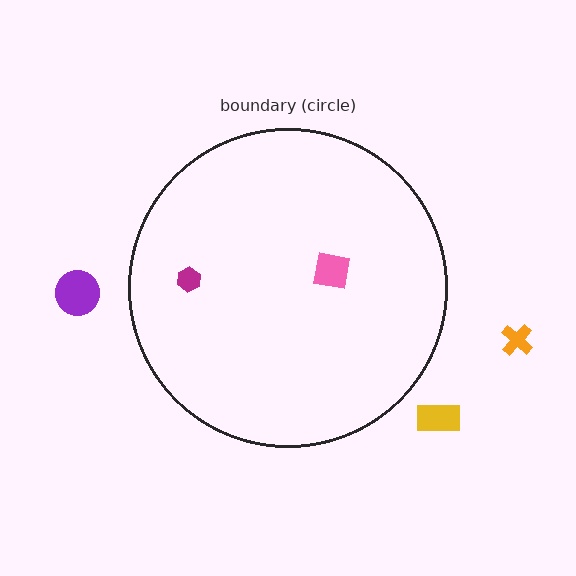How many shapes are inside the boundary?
2 inside, 3 outside.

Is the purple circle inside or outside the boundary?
Outside.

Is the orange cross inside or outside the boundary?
Outside.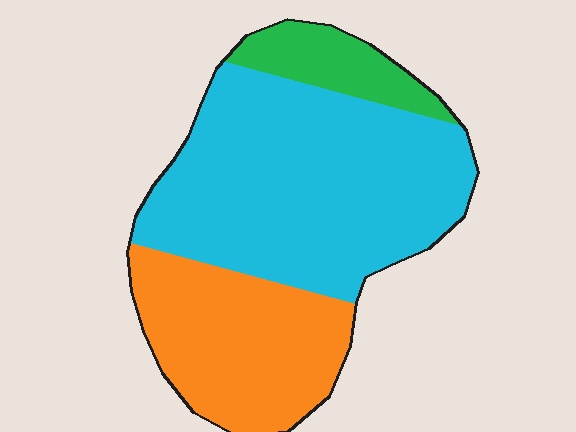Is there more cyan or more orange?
Cyan.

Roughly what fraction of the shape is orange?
Orange takes up about one third (1/3) of the shape.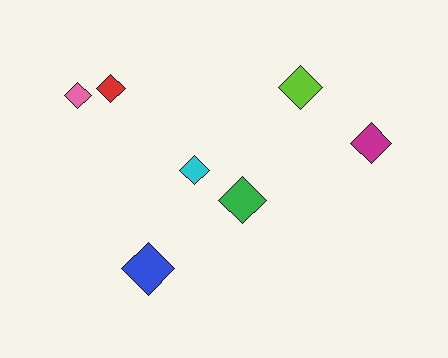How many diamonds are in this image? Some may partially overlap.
There are 7 diamonds.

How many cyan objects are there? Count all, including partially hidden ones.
There is 1 cyan object.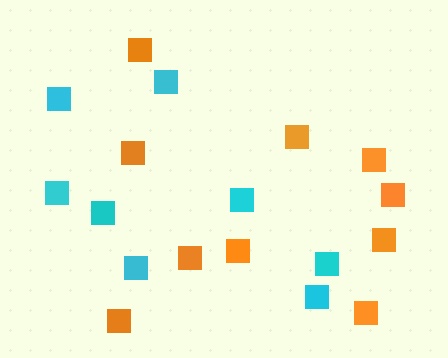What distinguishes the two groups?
There are 2 groups: one group of cyan squares (8) and one group of orange squares (10).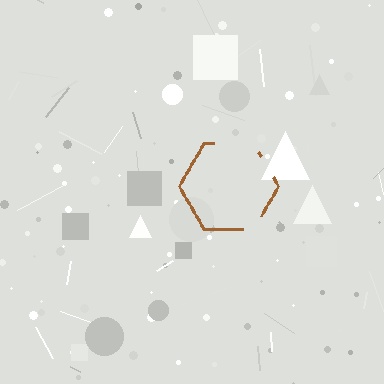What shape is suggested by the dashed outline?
The dashed outline suggests a hexagon.